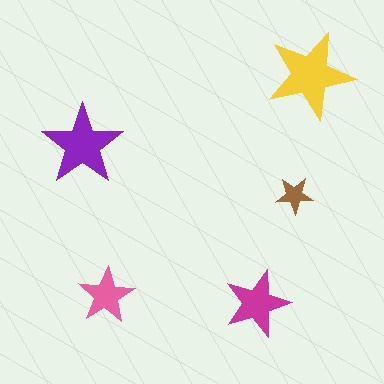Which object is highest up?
The yellow star is topmost.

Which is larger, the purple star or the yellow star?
The yellow one.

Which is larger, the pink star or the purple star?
The purple one.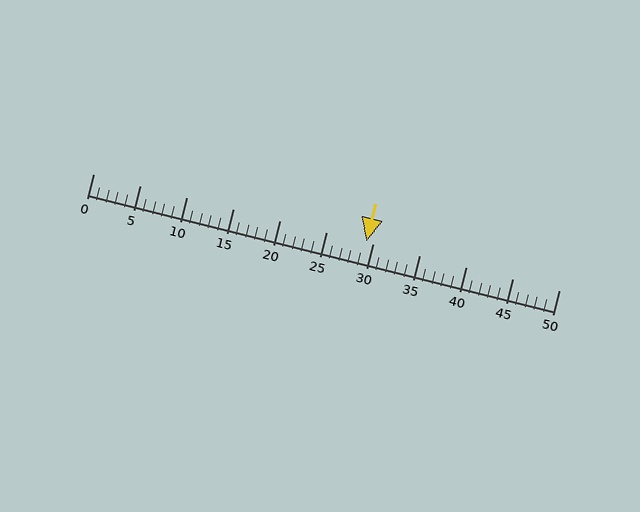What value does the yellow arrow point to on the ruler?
The yellow arrow points to approximately 29.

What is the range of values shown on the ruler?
The ruler shows values from 0 to 50.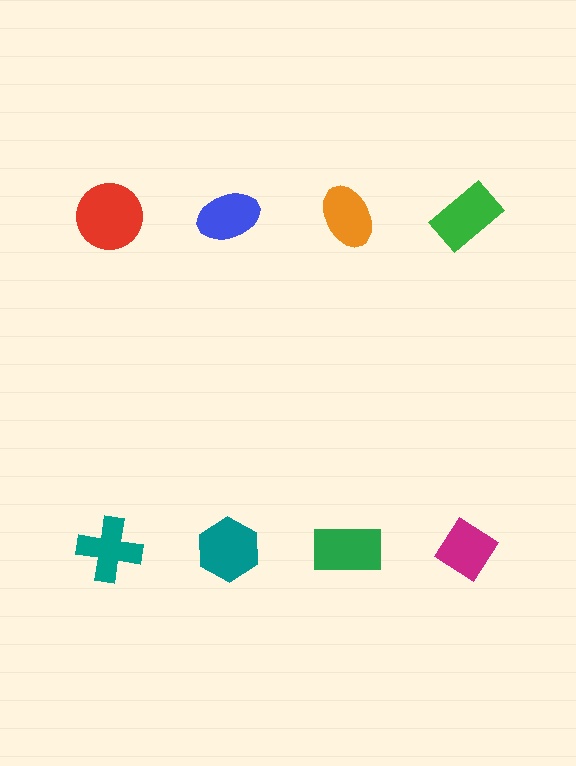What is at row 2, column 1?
A teal cross.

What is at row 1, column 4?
A green rectangle.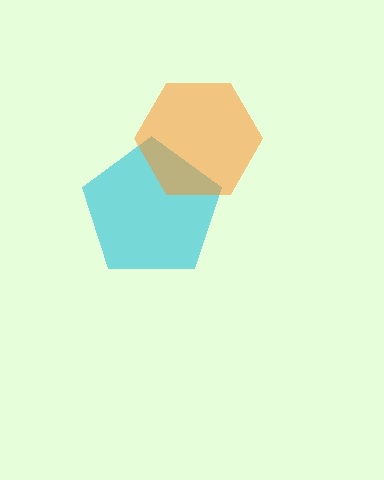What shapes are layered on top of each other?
The layered shapes are: a cyan pentagon, an orange hexagon.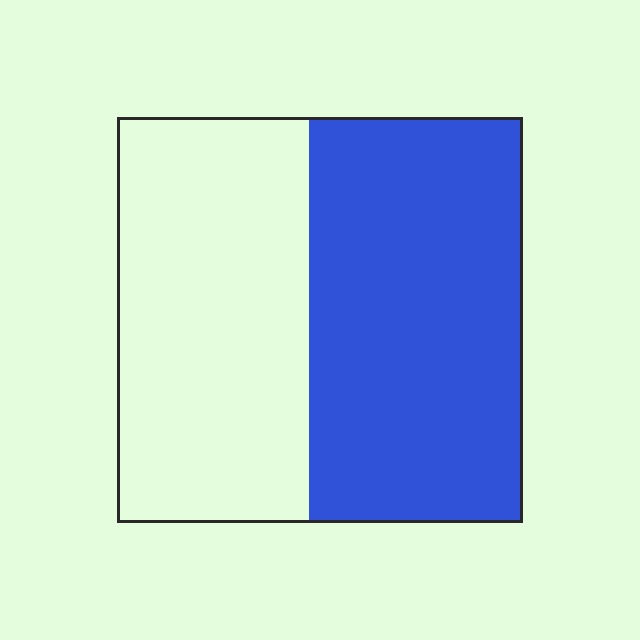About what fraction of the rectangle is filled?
About one half (1/2).